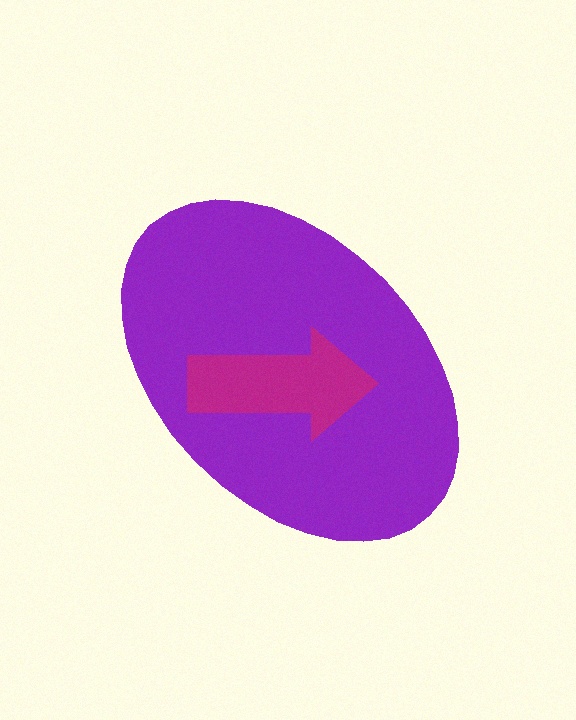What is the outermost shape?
The purple ellipse.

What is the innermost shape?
The magenta arrow.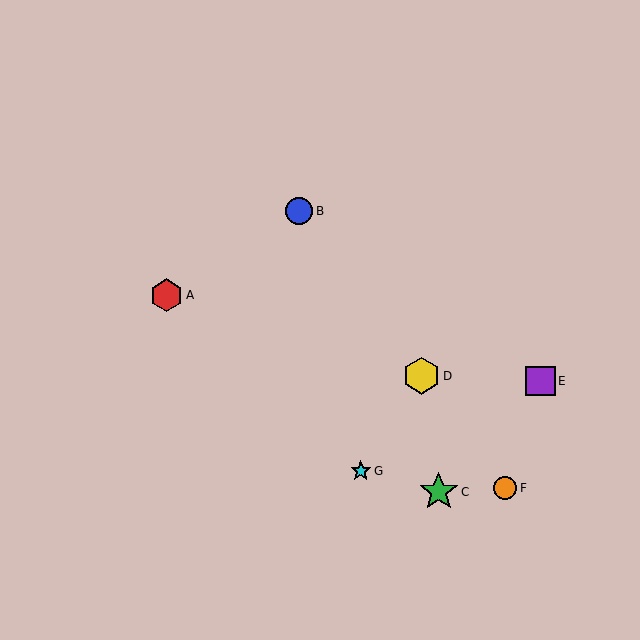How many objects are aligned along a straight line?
3 objects (B, D, F) are aligned along a straight line.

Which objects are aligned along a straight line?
Objects B, D, F are aligned along a straight line.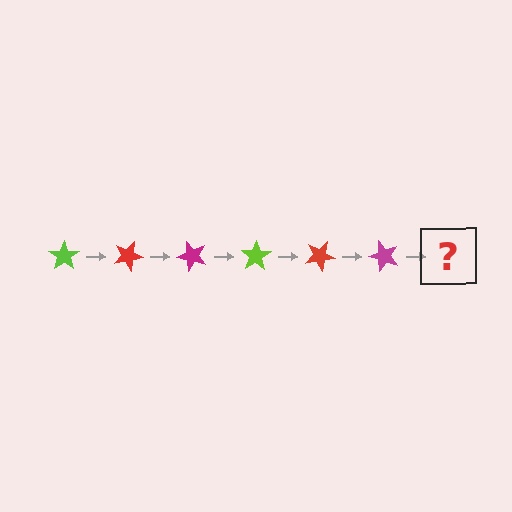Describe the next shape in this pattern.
It should be a lime star, rotated 150 degrees from the start.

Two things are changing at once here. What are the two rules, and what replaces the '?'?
The two rules are that it rotates 25 degrees each step and the color cycles through lime, red, and magenta. The '?' should be a lime star, rotated 150 degrees from the start.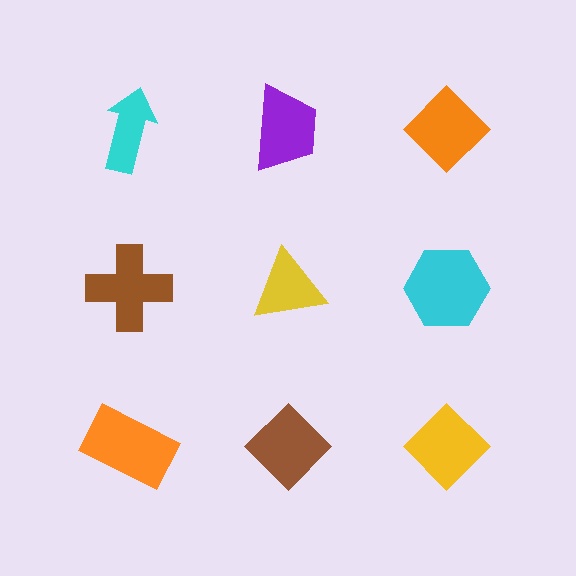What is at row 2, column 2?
A yellow triangle.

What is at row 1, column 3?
An orange diamond.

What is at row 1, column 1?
A cyan arrow.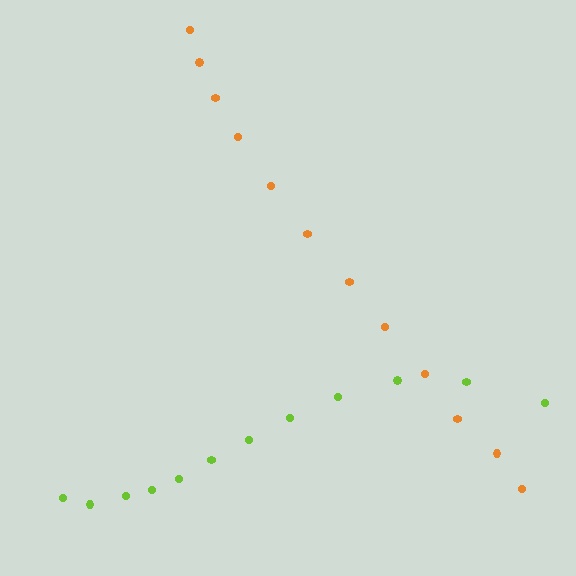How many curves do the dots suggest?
There are 2 distinct paths.